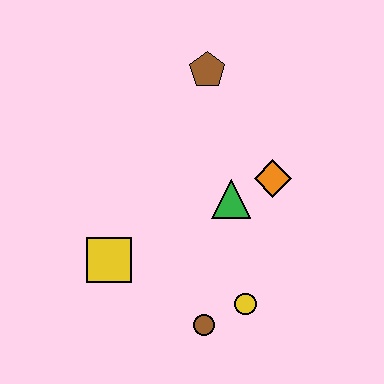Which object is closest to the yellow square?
The brown circle is closest to the yellow square.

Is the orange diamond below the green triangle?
No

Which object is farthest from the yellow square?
The brown pentagon is farthest from the yellow square.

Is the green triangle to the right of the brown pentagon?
Yes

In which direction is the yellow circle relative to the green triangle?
The yellow circle is below the green triangle.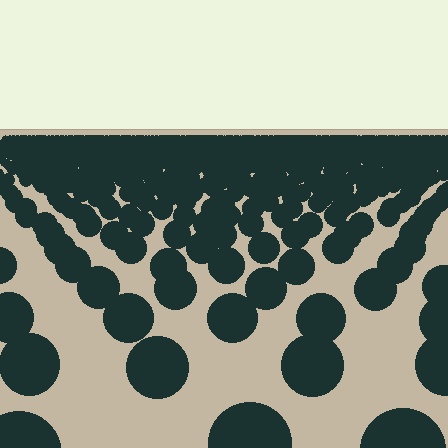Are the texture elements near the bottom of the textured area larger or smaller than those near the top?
Larger. Near the bottom, elements are closer to the viewer and appear at a bigger on-screen size.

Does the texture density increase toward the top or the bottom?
Density increases toward the top.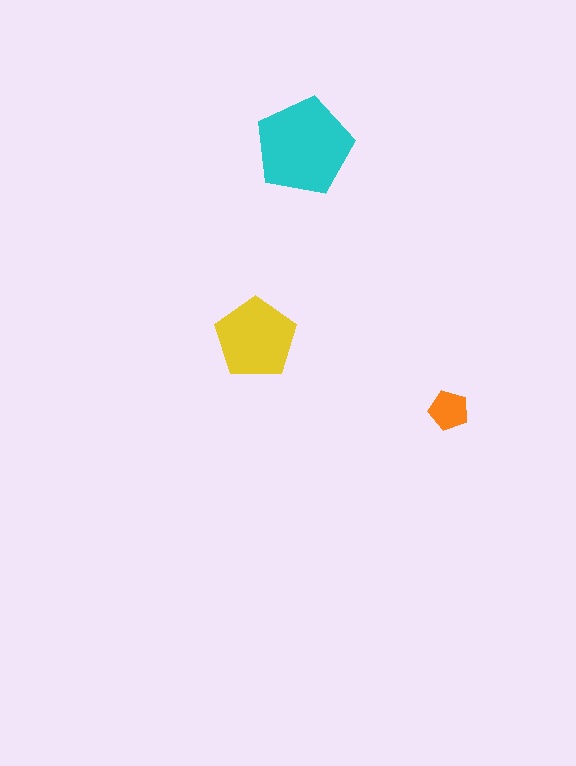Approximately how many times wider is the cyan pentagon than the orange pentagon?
About 2.5 times wider.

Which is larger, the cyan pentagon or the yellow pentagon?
The cyan one.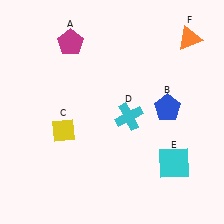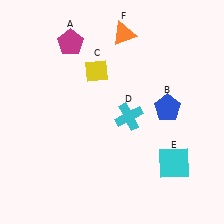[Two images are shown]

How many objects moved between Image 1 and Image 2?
2 objects moved between the two images.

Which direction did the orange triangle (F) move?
The orange triangle (F) moved left.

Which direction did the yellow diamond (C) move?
The yellow diamond (C) moved up.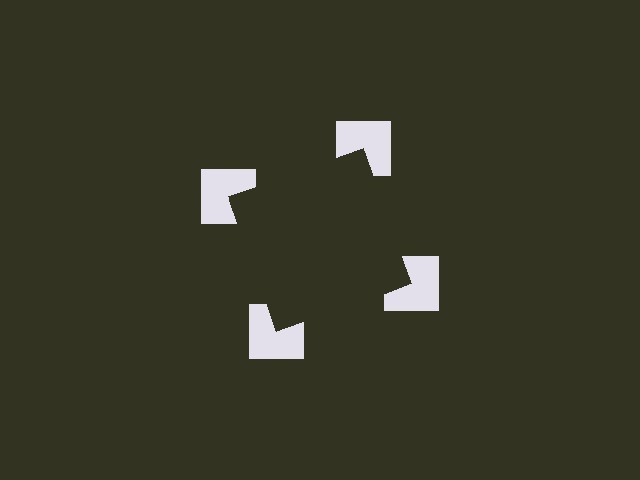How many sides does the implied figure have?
4 sides.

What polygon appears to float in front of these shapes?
An illusory square — its edges are inferred from the aligned wedge cuts in the notched squares, not physically drawn.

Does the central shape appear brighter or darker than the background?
It typically appears slightly darker than the background, even though no actual brightness change is drawn.